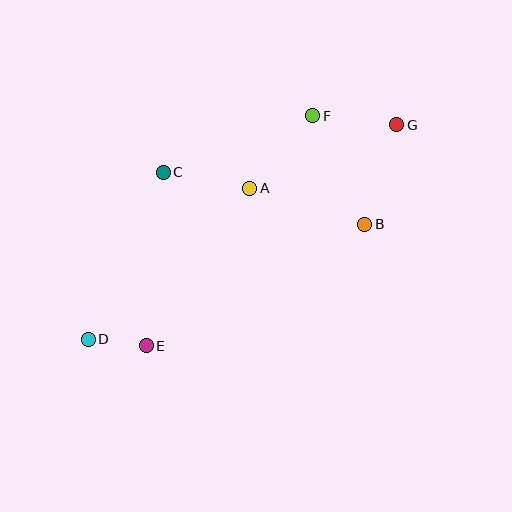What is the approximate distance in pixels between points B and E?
The distance between B and E is approximately 250 pixels.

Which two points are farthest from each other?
Points D and G are farthest from each other.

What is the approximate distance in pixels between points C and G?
The distance between C and G is approximately 238 pixels.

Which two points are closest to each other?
Points D and E are closest to each other.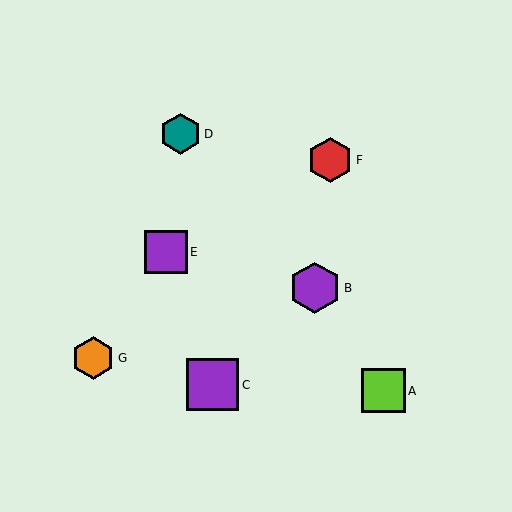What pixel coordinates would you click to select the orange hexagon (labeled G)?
Click at (93, 358) to select the orange hexagon G.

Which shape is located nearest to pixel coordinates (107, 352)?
The orange hexagon (labeled G) at (93, 358) is nearest to that location.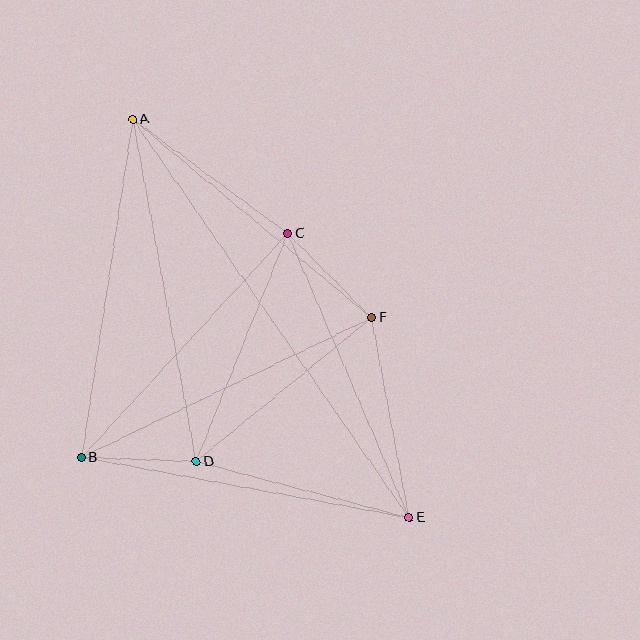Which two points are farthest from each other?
Points A and E are farthest from each other.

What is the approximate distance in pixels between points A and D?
The distance between A and D is approximately 348 pixels.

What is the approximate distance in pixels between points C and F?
The distance between C and F is approximately 119 pixels.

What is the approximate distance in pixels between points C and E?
The distance between C and E is approximately 309 pixels.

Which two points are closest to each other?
Points B and D are closest to each other.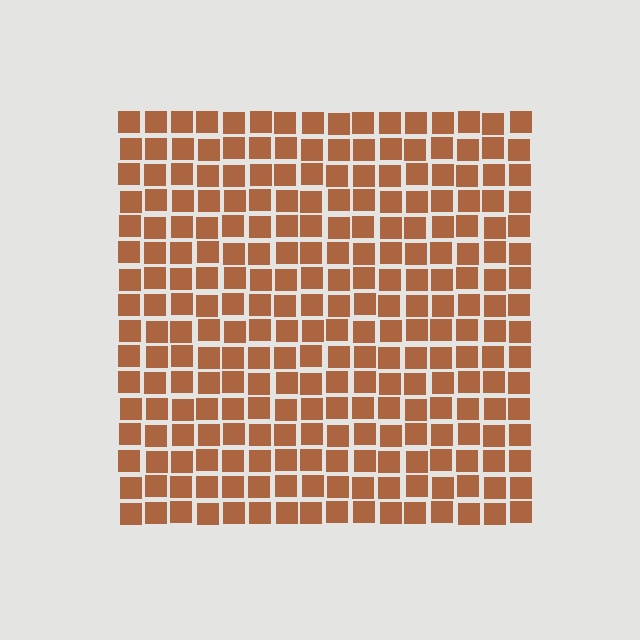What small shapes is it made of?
It is made of small squares.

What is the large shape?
The large shape is a square.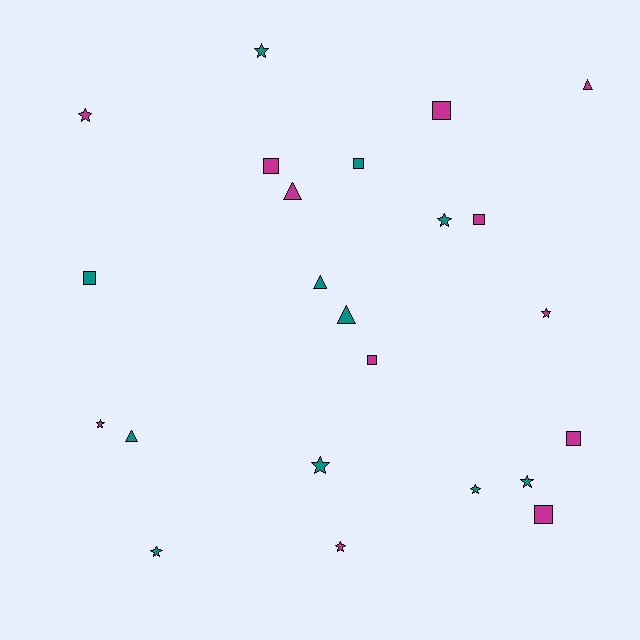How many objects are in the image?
There are 23 objects.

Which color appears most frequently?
Magenta, with 12 objects.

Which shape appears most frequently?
Star, with 10 objects.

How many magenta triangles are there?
There are 2 magenta triangles.